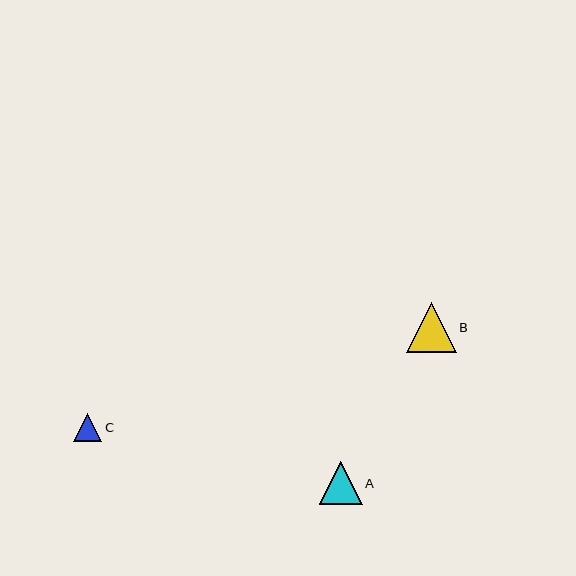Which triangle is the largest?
Triangle B is the largest with a size of approximately 50 pixels.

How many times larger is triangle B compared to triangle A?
Triangle B is approximately 1.2 times the size of triangle A.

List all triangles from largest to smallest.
From largest to smallest: B, A, C.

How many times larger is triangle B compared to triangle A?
Triangle B is approximately 1.2 times the size of triangle A.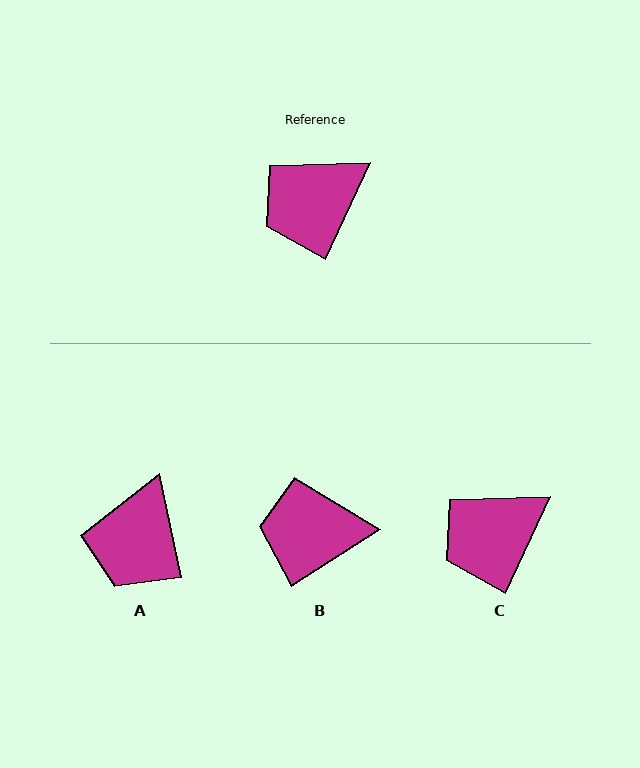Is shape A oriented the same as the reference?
No, it is off by about 36 degrees.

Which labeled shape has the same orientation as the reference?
C.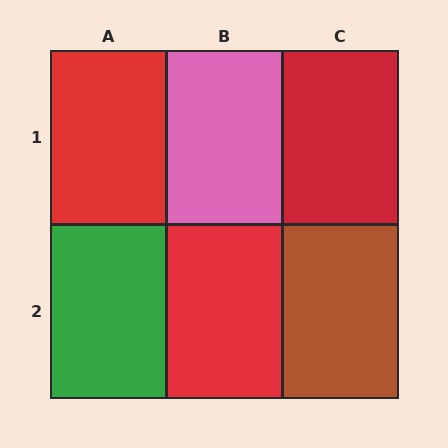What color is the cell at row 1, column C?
Red.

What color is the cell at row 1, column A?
Red.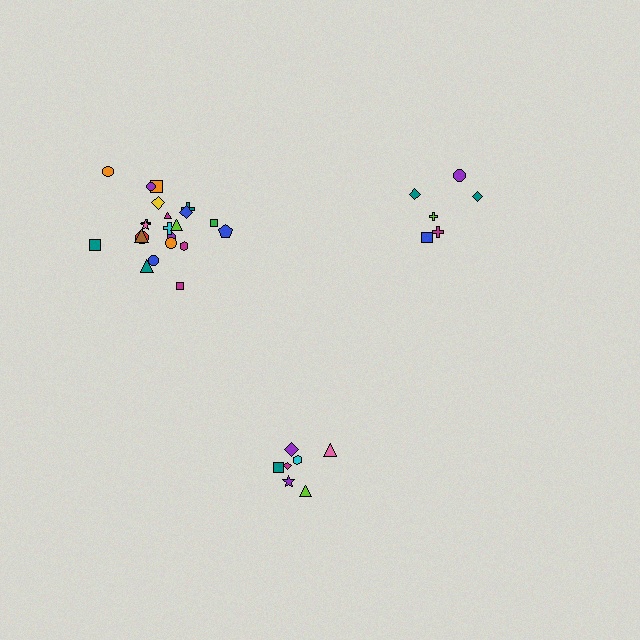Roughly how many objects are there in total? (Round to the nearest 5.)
Roughly 35 objects in total.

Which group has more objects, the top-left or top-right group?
The top-left group.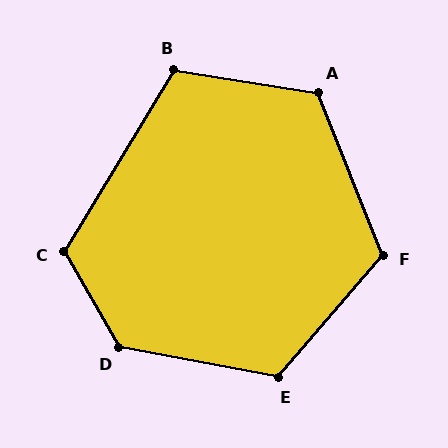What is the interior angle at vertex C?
Approximately 119 degrees (obtuse).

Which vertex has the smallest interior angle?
B, at approximately 112 degrees.